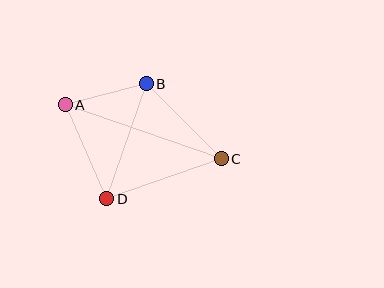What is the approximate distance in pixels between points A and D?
The distance between A and D is approximately 103 pixels.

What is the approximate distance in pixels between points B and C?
The distance between B and C is approximately 106 pixels.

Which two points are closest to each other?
Points A and B are closest to each other.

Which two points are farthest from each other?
Points A and C are farthest from each other.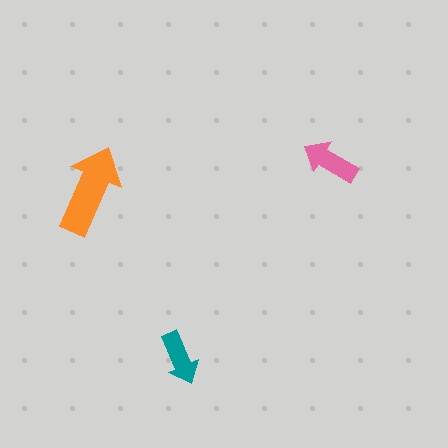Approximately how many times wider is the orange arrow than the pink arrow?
About 1.5 times wider.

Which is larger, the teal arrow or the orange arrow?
The orange one.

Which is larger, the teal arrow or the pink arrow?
The pink one.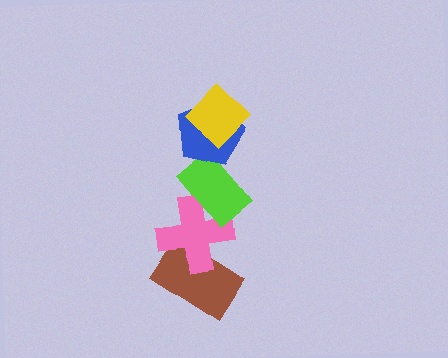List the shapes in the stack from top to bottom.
From top to bottom: the yellow diamond, the blue pentagon, the lime rectangle, the pink cross, the brown rectangle.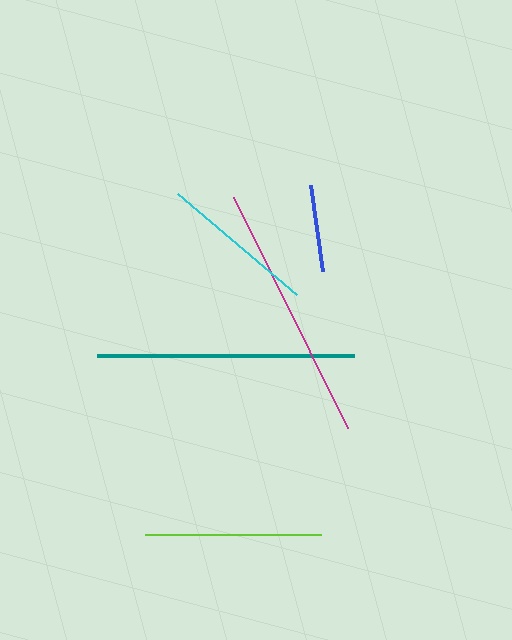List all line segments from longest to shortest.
From longest to shortest: magenta, teal, lime, cyan, blue.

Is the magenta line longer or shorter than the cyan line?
The magenta line is longer than the cyan line.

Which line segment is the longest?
The magenta line is the longest at approximately 258 pixels.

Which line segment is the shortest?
The blue line is the shortest at approximately 87 pixels.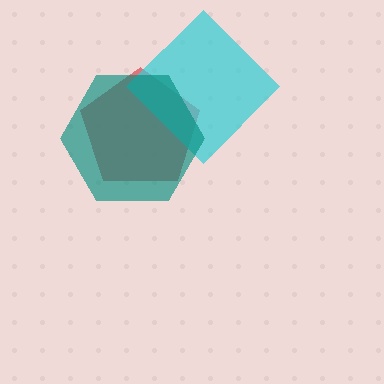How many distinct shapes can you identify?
There are 3 distinct shapes: a red pentagon, a cyan diamond, a teal hexagon.